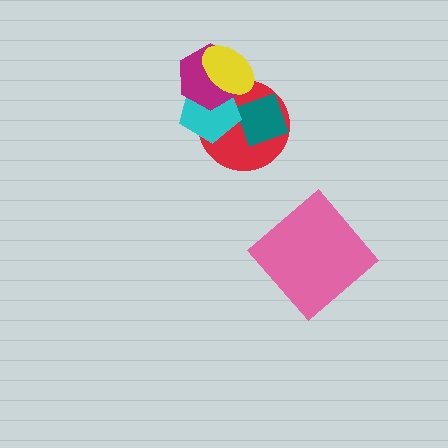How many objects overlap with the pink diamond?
0 objects overlap with the pink diamond.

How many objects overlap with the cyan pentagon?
4 objects overlap with the cyan pentagon.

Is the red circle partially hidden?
Yes, it is partially covered by another shape.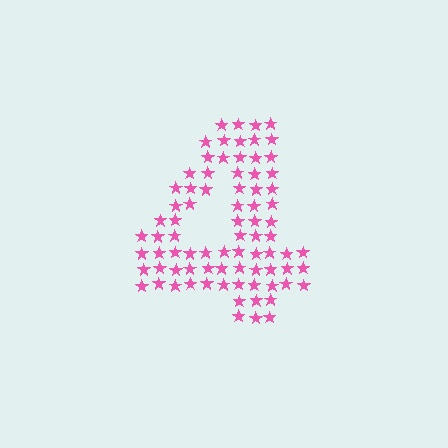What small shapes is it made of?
It is made of small stars.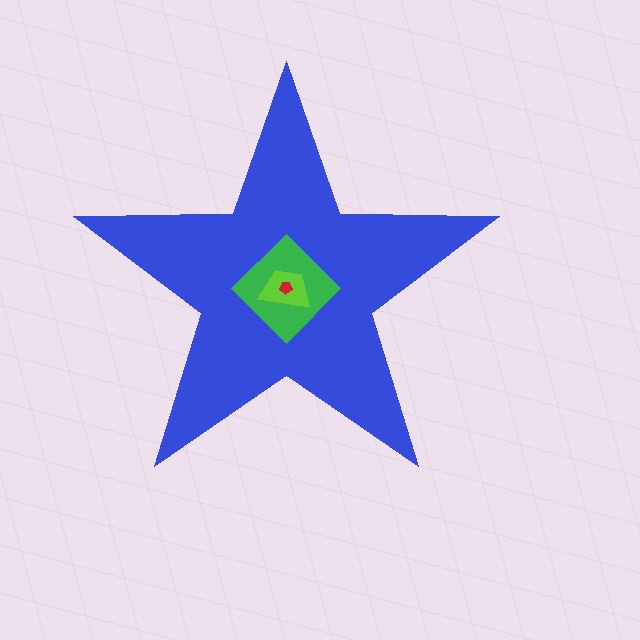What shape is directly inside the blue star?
The green diamond.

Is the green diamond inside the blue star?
Yes.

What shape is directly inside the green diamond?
The lime trapezoid.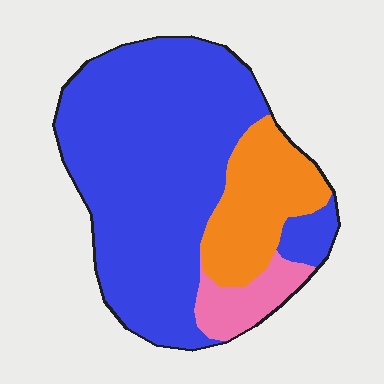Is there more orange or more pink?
Orange.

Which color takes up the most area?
Blue, at roughly 70%.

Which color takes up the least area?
Pink, at roughly 10%.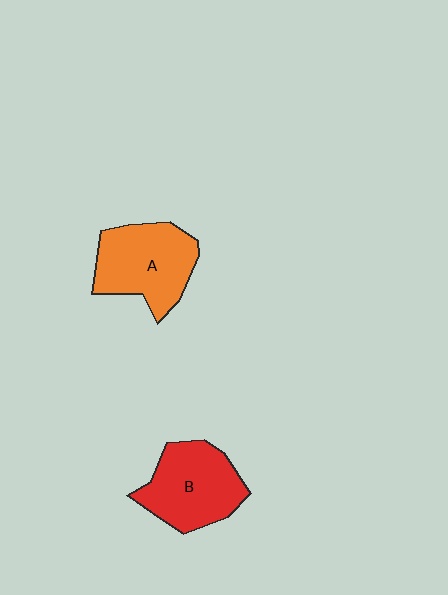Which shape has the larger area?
Shape A (orange).